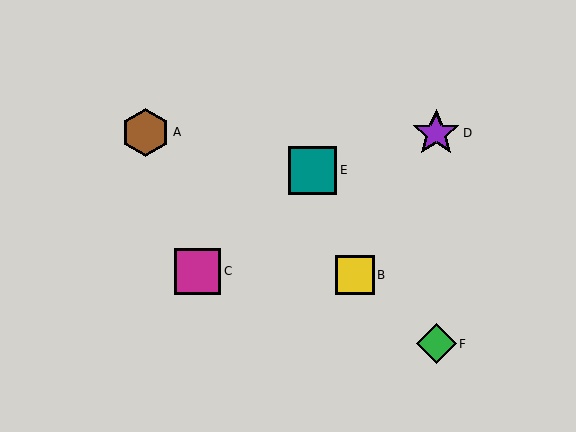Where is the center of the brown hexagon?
The center of the brown hexagon is at (146, 132).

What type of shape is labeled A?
Shape A is a brown hexagon.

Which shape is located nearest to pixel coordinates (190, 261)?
The magenta square (labeled C) at (198, 271) is nearest to that location.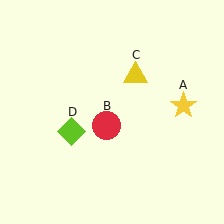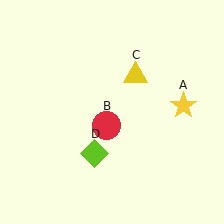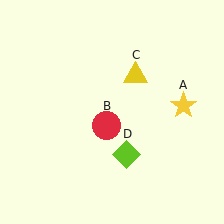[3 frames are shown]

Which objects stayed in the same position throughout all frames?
Yellow star (object A) and red circle (object B) and yellow triangle (object C) remained stationary.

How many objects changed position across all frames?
1 object changed position: lime diamond (object D).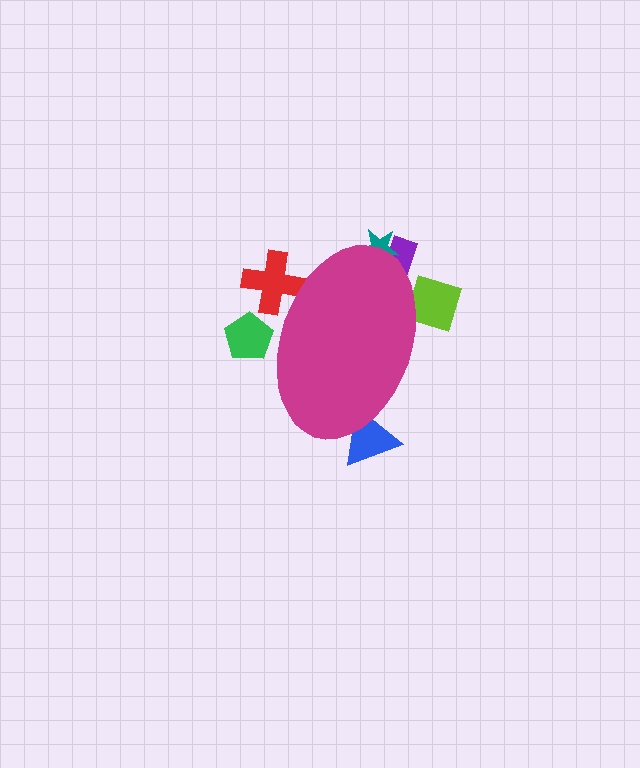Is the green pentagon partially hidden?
Yes, the green pentagon is partially hidden behind the magenta ellipse.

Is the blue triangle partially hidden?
Yes, the blue triangle is partially hidden behind the magenta ellipse.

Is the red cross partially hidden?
Yes, the red cross is partially hidden behind the magenta ellipse.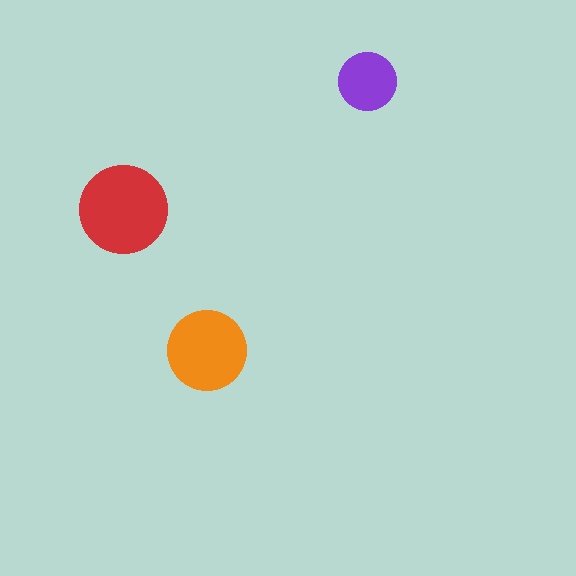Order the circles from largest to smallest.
the red one, the orange one, the purple one.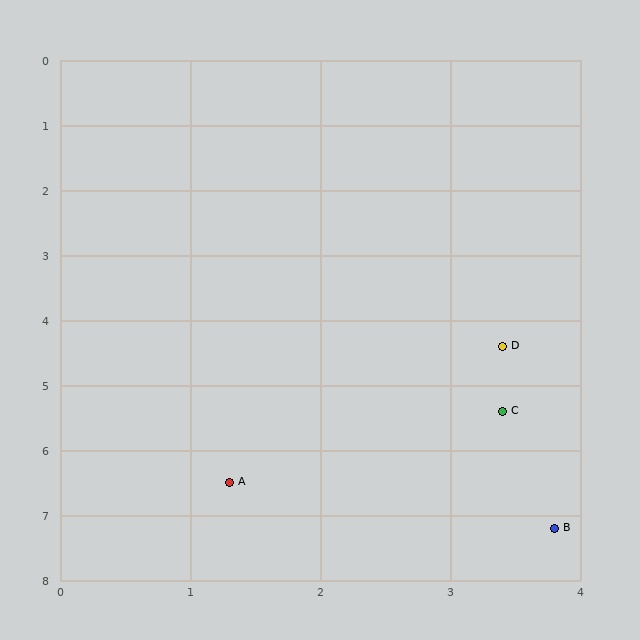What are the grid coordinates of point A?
Point A is at approximately (1.3, 6.5).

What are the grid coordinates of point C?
Point C is at approximately (3.4, 5.4).